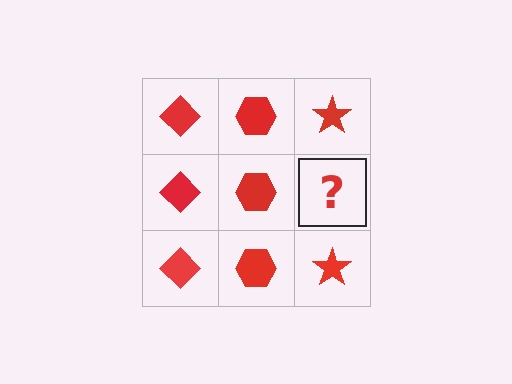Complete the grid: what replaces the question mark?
The question mark should be replaced with a red star.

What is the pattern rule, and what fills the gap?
The rule is that each column has a consistent shape. The gap should be filled with a red star.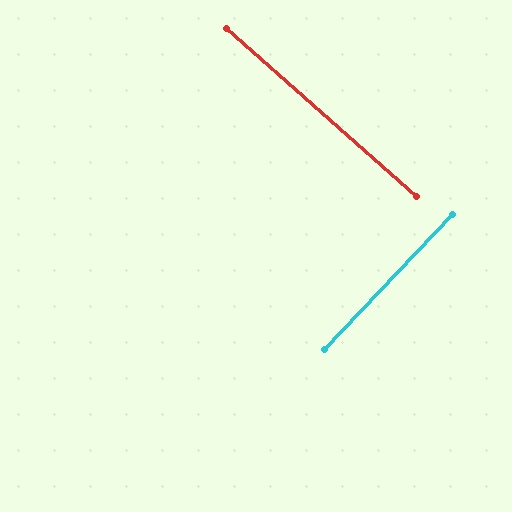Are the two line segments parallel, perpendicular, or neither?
Perpendicular — they meet at approximately 88°.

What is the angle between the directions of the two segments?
Approximately 88 degrees.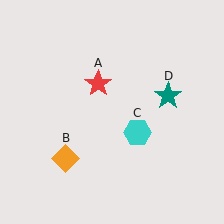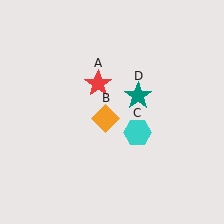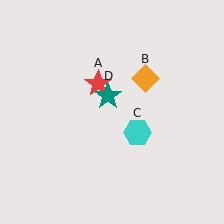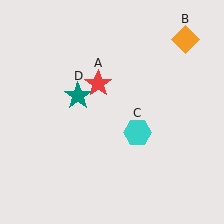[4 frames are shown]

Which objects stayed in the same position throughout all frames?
Red star (object A) and cyan hexagon (object C) remained stationary.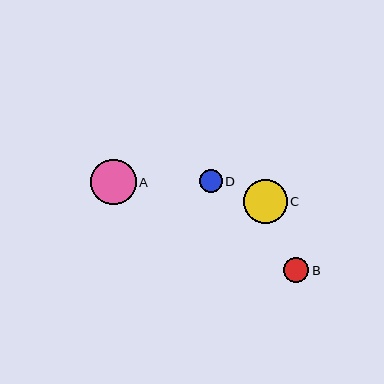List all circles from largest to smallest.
From largest to smallest: A, C, B, D.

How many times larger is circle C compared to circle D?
Circle C is approximately 2.0 times the size of circle D.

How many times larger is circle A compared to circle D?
Circle A is approximately 2.0 times the size of circle D.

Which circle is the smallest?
Circle D is the smallest with a size of approximately 23 pixels.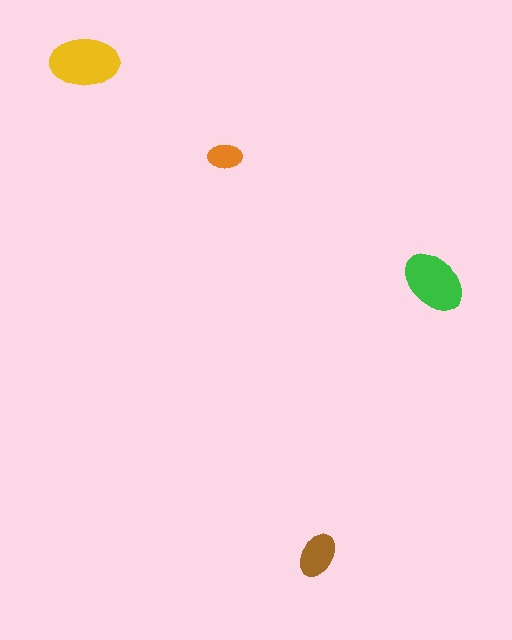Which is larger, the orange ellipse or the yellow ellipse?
The yellow one.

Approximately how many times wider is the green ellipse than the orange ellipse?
About 2 times wider.